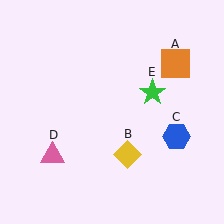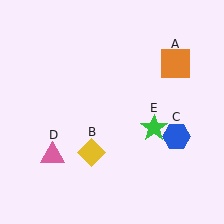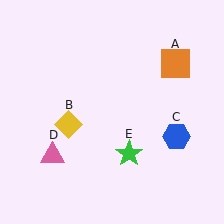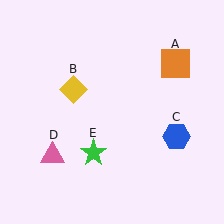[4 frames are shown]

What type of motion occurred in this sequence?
The yellow diamond (object B), green star (object E) rotated clockwise around the center of the scene.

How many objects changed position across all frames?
2 objects changed position: yellow diamond (object B), green star (object E).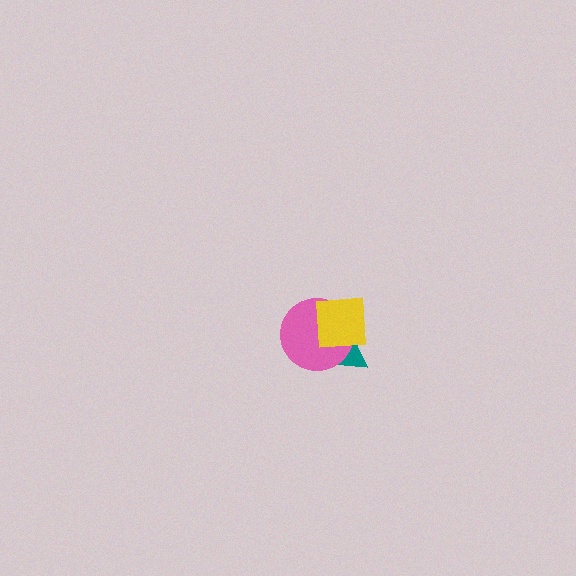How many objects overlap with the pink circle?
2 objects overlap with the pink circle.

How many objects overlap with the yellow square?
2 objects overlap with the yellow square.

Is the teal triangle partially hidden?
Yes, it is partially covered by another shape.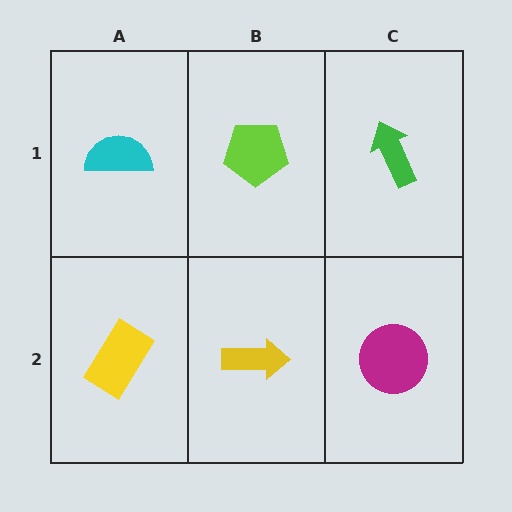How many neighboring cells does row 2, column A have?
2.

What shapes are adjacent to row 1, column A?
A yellow rectangle (row 2, column A), a lime pentagon (row 1, column B).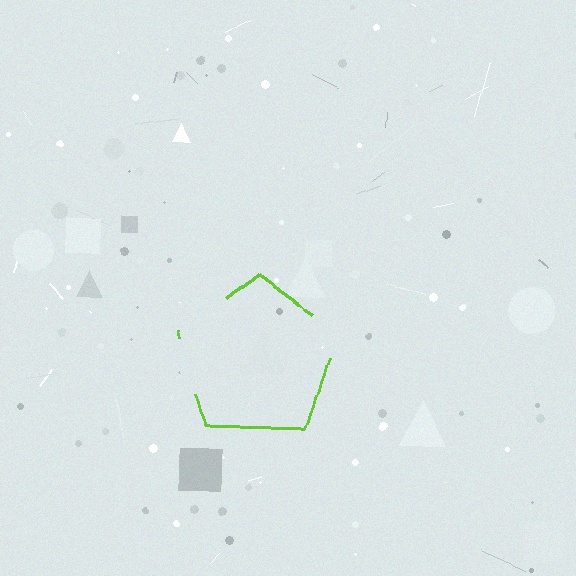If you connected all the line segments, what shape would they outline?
They would outline a pentagon.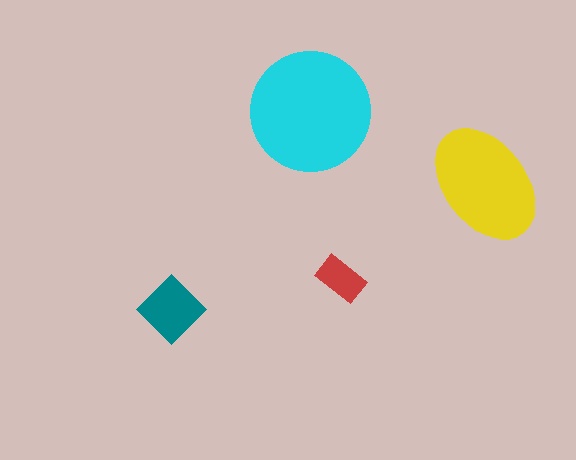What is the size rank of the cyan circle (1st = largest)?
1st.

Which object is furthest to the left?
The teal diamond is leftmost.